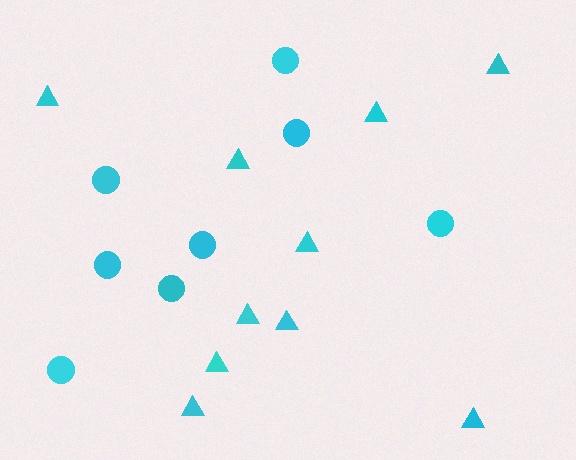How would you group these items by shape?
There are 2 groups: one group of triangles (10) and one group of circles (8).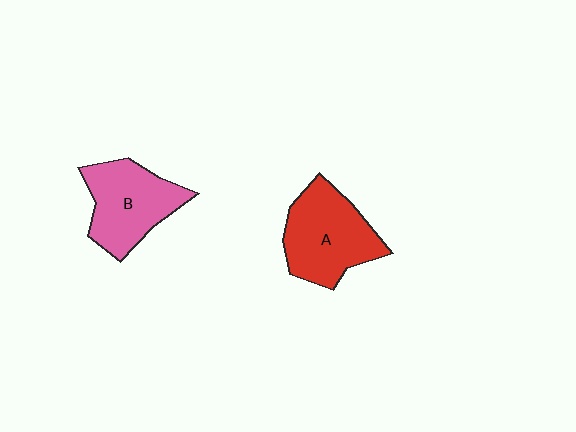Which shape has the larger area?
Shape A (red).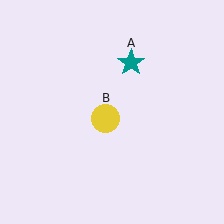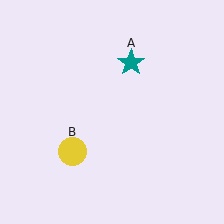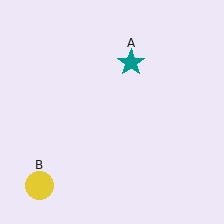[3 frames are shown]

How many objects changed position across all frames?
1 object changed position: yellow circle (object B).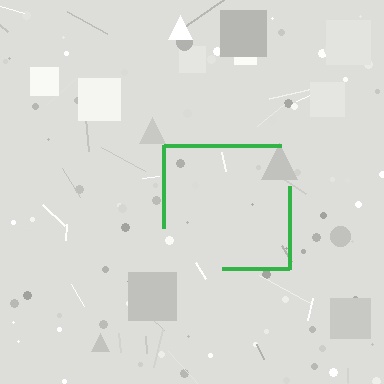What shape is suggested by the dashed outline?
The dashed outline suggests a square.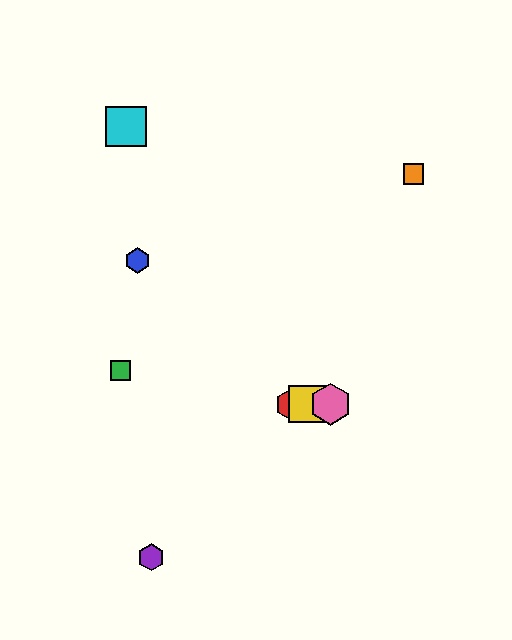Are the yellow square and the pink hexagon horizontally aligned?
Yes, both are at y≈404.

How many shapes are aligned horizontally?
3 shapes (the red hexagon, the yellow square, the pink hexagon) are aligned horizontally.